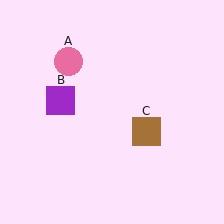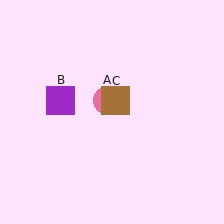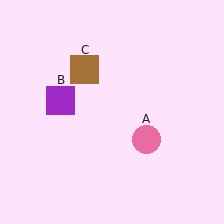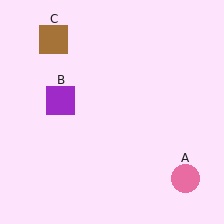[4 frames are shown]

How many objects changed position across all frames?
2 objects changed position: pink circle (object A), brown square (object C).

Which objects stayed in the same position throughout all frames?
Purple square (object B) remained stationary.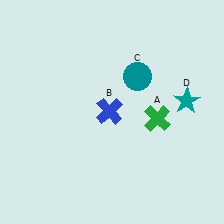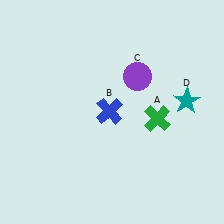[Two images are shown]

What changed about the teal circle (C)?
In Image 1, C is teal. In Image 2, it changed to purple.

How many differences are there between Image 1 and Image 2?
There is 1 difference between the two images.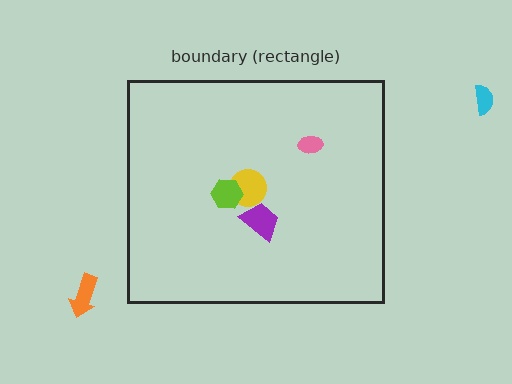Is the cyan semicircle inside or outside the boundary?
Outside.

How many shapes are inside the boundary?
4 inside, 2 outside.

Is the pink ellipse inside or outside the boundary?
Inside.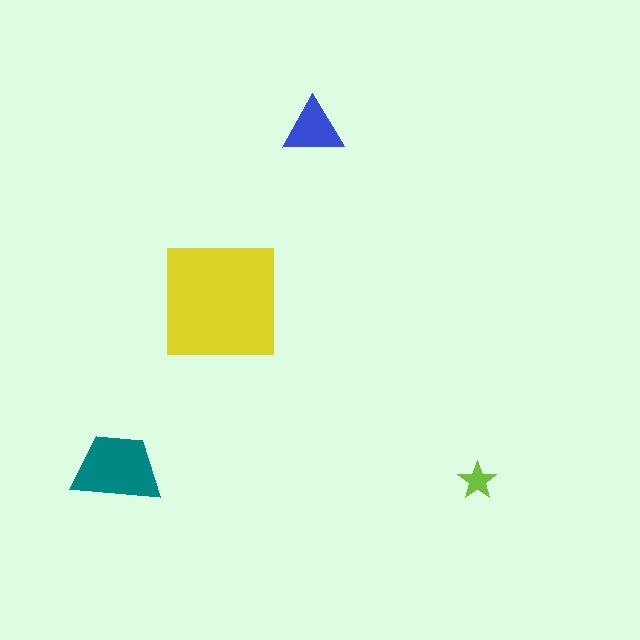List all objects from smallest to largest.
The lime star, the blue triangle, the teal trapezoid, the yellow square.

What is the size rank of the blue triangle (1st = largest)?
3rd.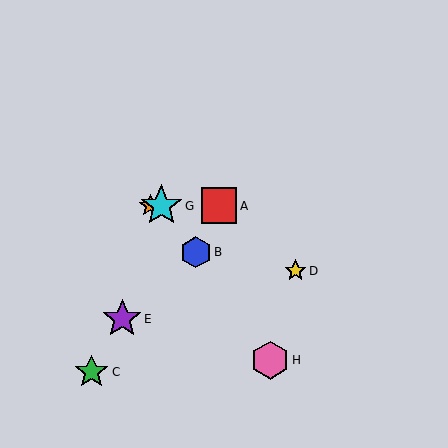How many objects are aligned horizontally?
3 objects (A, F, G) are aligned horizontally.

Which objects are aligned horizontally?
Objects A, F, G are aligned horizontally.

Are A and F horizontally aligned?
Yes, both are at y≈206.